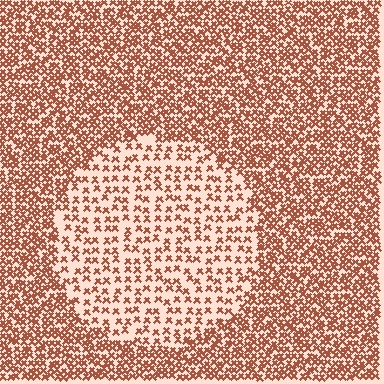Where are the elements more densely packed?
The elements are more densely packed outside the circle boundary.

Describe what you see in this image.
The image contains small brown elements arranged at two different densities. A circle-shaped region is visible where the elements are less densely packed than the surrounding area.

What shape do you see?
I see a circle.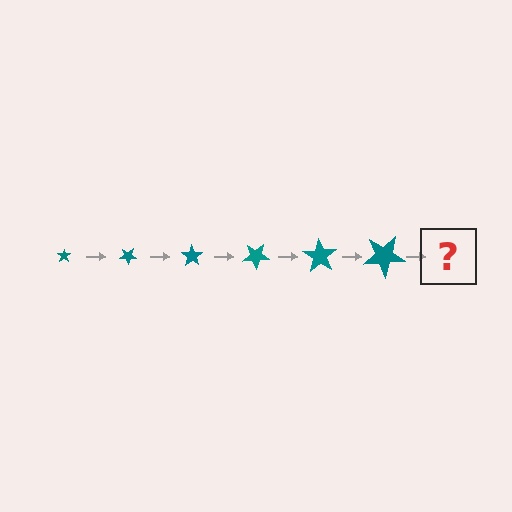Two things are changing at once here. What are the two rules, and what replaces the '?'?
The two rules are that the star grows larger each step and it rotates 35 degrees each step. The '?' should be a star, larger than the previous one and rotated 210 degrees from the start.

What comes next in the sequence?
The next element should be a star, larger than the previous one and rotated 210 degrees from the start.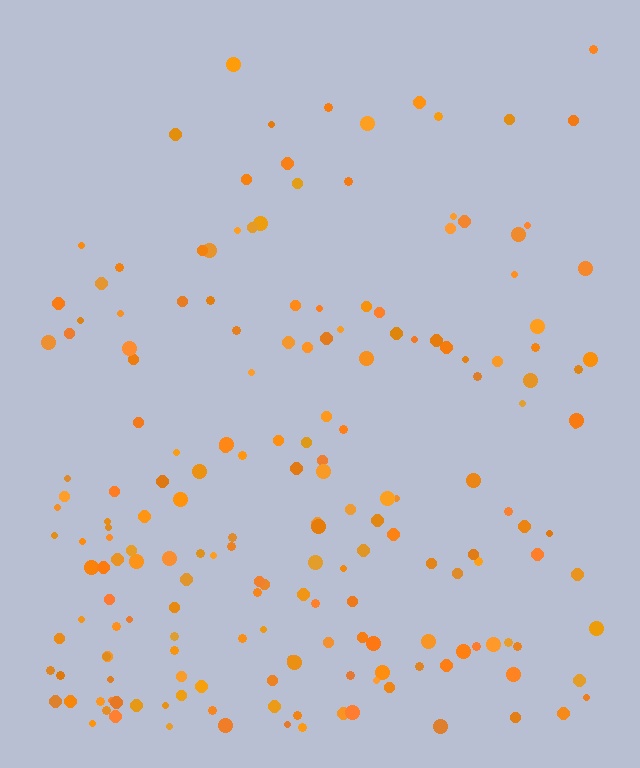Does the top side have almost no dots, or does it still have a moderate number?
Still a moderate number, just noticeably fewer than the bottom.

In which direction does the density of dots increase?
From top to bottom, with the bottom side densest.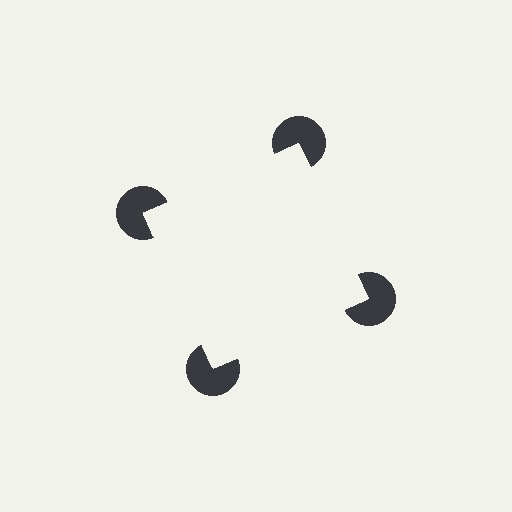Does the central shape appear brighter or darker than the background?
It typically appears slightly brighter than the background, even though no actual brightness change is drawn.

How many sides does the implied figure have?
4 sides.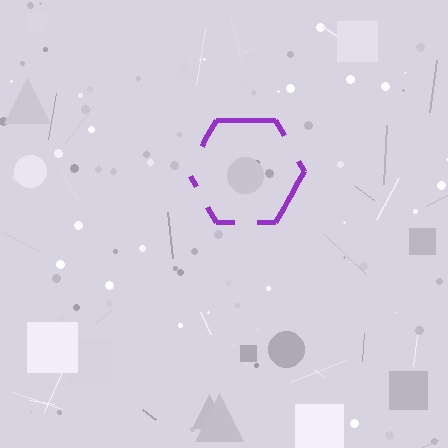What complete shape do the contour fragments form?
The contour fragments form a hexagon.